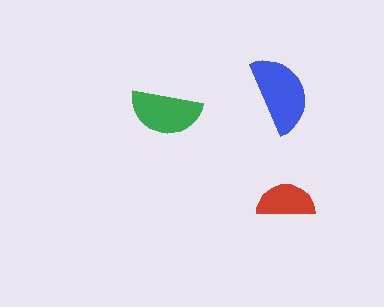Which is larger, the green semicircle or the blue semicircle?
The blue one.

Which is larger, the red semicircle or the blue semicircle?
The blue one.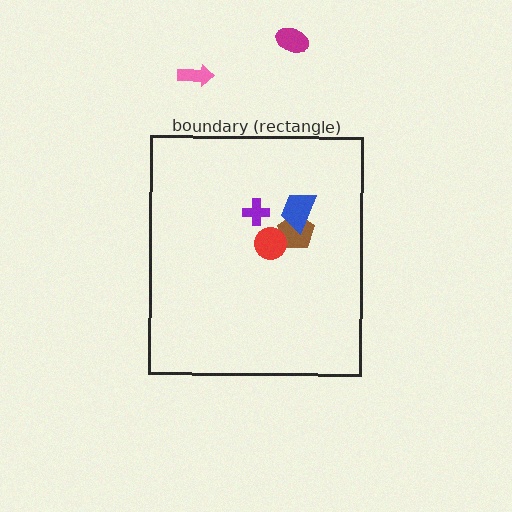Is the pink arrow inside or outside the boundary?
Outside.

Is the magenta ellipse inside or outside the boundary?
Outside.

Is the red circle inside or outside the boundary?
Inside.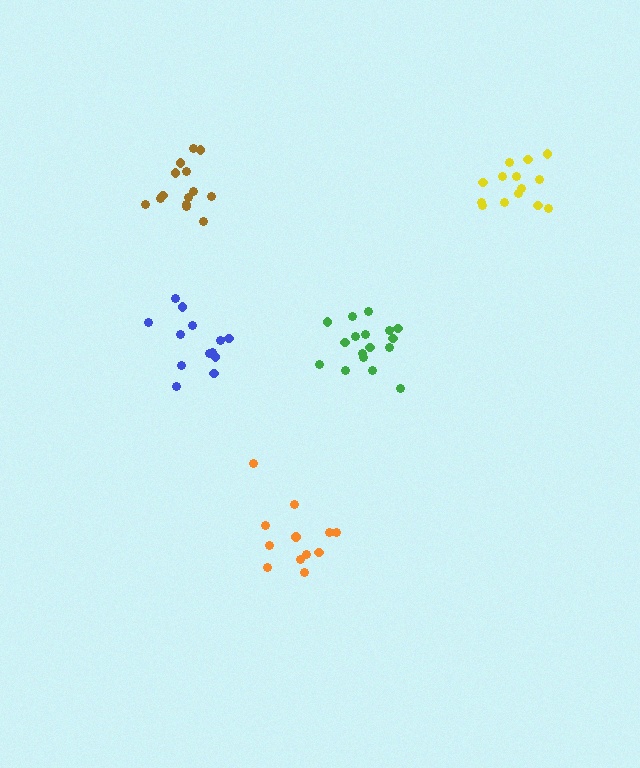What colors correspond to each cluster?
The clusters are colored: orange, yellow, green, blue, brown.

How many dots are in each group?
Group 1: 12 dots, Group 2: 14 dots, Group 3: 17 dots, Group 4: 13 dots, Group 5: 14 dots (70 total).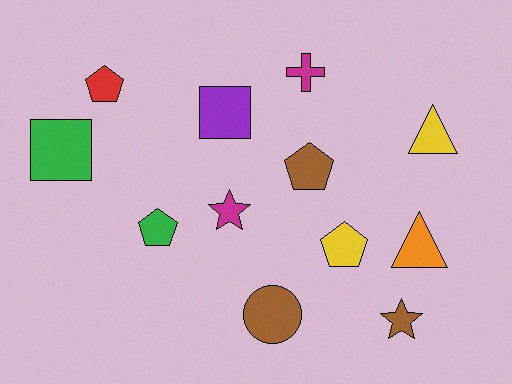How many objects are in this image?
There are 12 objects.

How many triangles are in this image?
There are 2 triangles.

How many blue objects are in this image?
There are no blue objects.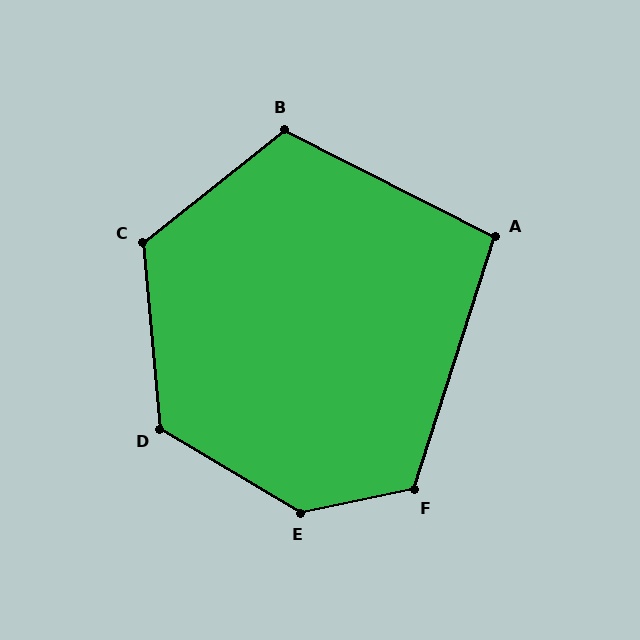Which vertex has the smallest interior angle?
A, at approximately 99 degrees.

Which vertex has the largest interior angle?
E, at approximately 138 degrees.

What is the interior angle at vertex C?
Approximately 123 degrees (obtuse).